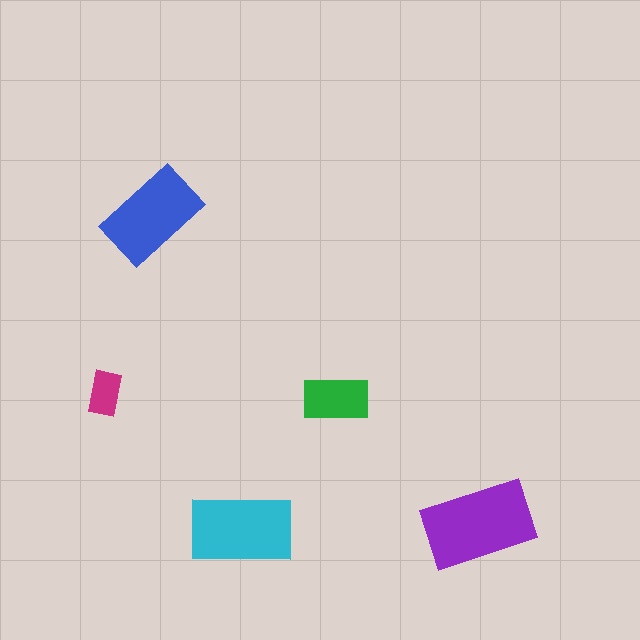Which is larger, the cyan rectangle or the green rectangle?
The cyan one.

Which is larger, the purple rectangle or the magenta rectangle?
The purple one.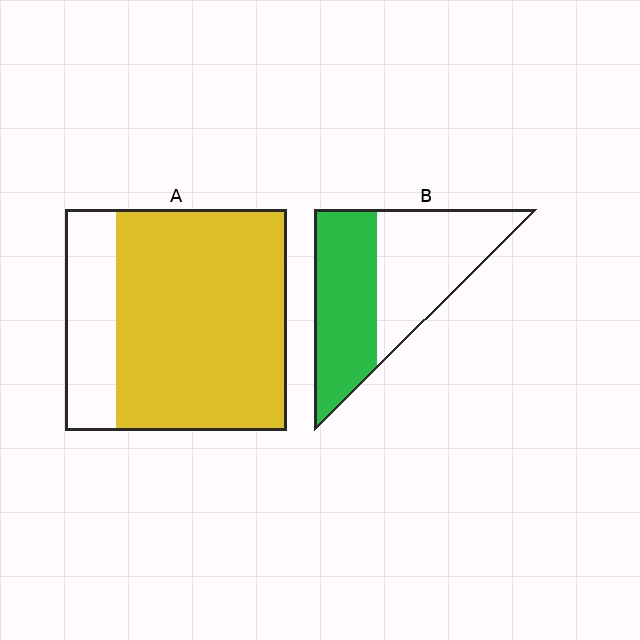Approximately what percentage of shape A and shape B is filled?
A is approximately 75% and B is approximately 50%.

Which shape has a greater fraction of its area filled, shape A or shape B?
Shape A.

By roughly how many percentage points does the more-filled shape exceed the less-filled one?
By roughly 30 percentage points (A over B).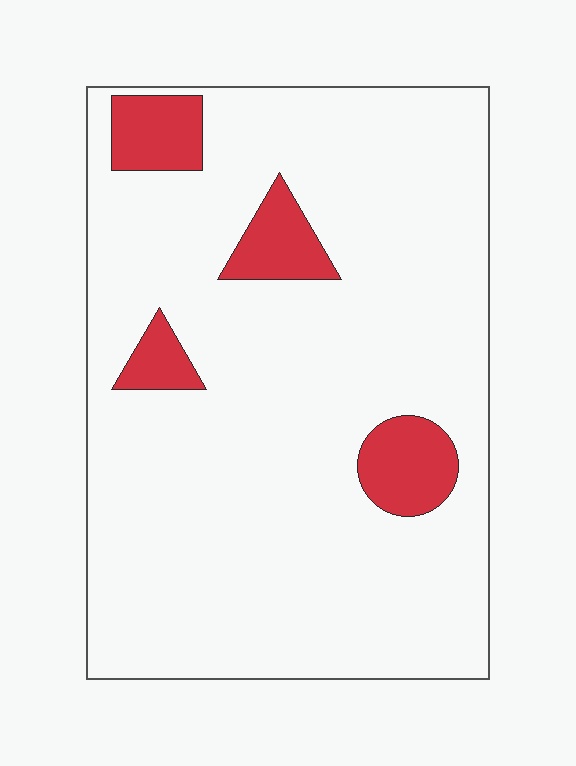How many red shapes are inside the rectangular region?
4.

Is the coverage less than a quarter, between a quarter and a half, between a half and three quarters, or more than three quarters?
Less than a quarter.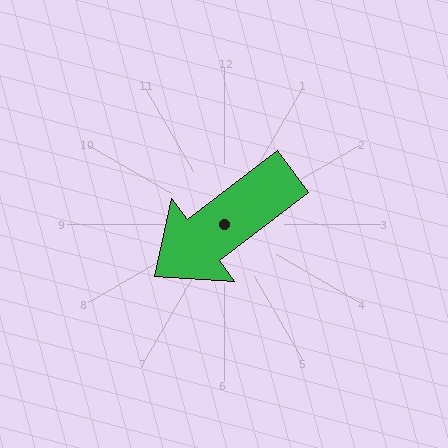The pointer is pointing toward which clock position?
Roughly 8 o'clock.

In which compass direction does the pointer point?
Southwest.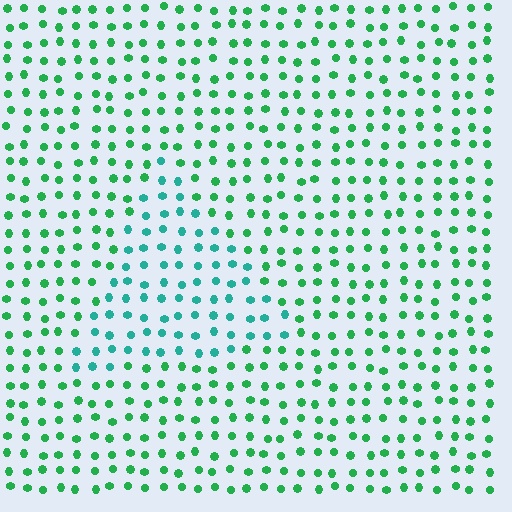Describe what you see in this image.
The image is filled with small green elements in a uniform arrangement. A triangle-shaped region is visible where the elements are tinted to a slightly different hue, forming a subtle color boundary.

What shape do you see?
I see a triangle.